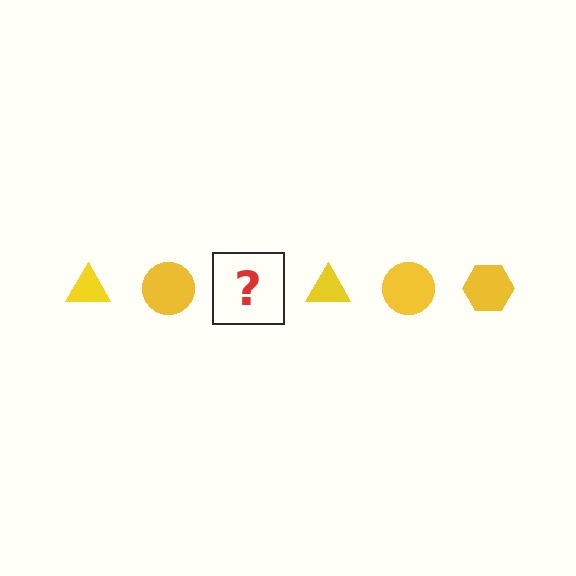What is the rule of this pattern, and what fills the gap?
The rule is that the pattern cycles through triangle, circle, hexagon shapes in yellow. The gap should be filled with a yellow hexagon.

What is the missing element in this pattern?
The missing element is a yellow hexagon.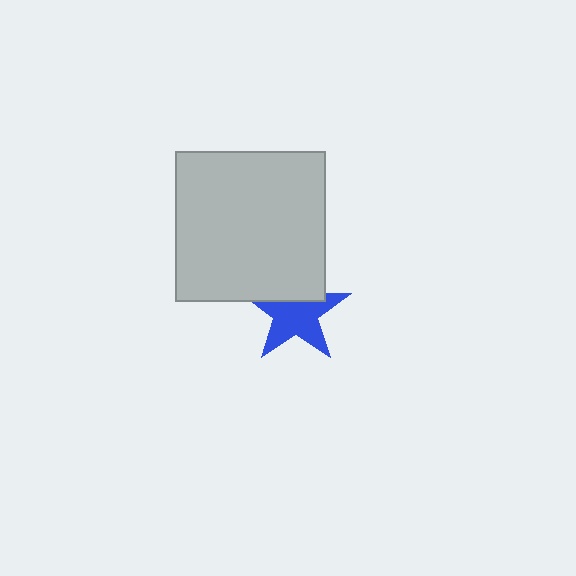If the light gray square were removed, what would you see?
You would see the complete blue star.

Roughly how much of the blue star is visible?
Most of it is visible (roughly 69%).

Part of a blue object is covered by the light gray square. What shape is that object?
It is a star.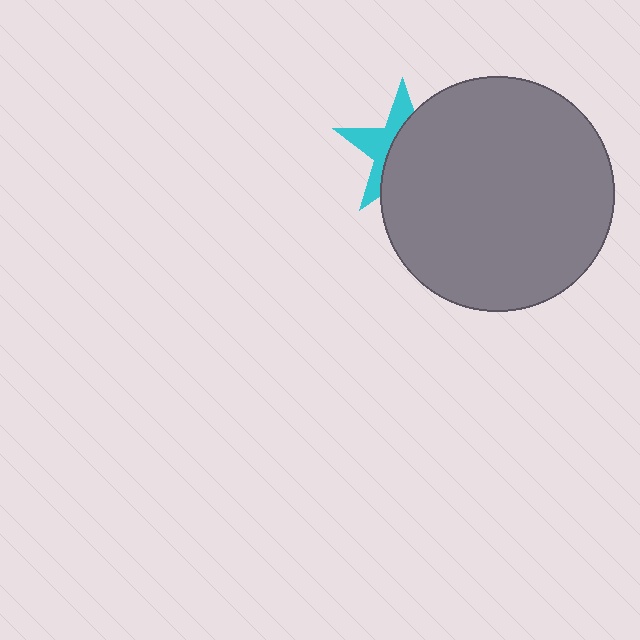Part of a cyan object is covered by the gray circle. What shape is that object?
It is a star.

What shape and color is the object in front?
The object in front is a gray circle.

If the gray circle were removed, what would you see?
You would see the complete cyan star.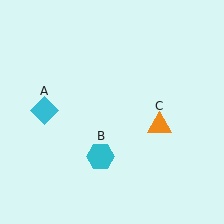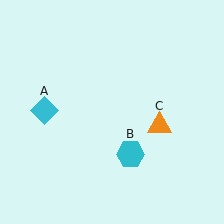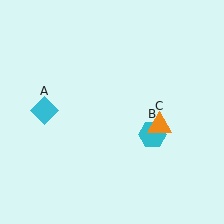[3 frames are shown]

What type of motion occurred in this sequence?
The cyan hexagon (object B) rotated counterclockwise around the center of the scene.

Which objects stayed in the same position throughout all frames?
Cyan diamond (object A) and orange triangle (object C) remained stationary.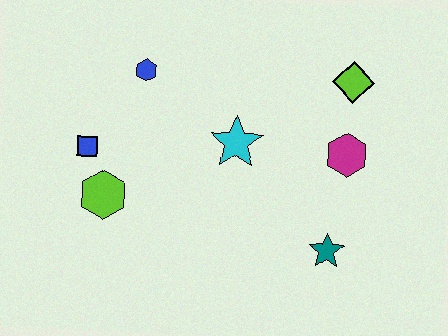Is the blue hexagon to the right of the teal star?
No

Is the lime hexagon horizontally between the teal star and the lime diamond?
No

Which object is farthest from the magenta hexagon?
The blue square is farthest from the magenta hexagon.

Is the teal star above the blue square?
No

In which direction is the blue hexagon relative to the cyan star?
The blue hexagon is to the left of the cyan star.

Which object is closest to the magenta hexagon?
The lime diamond is closest to the magenta hexagon.